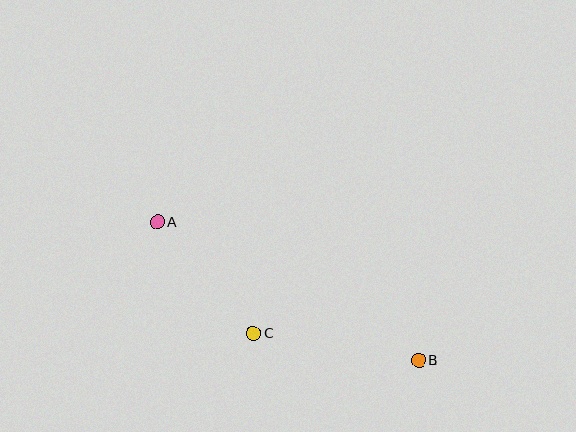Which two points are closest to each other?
Points A and C are closest to each other.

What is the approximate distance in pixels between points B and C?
The distance between B and C is approximately 167 pixels.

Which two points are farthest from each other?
Points A and B are farthest from each other.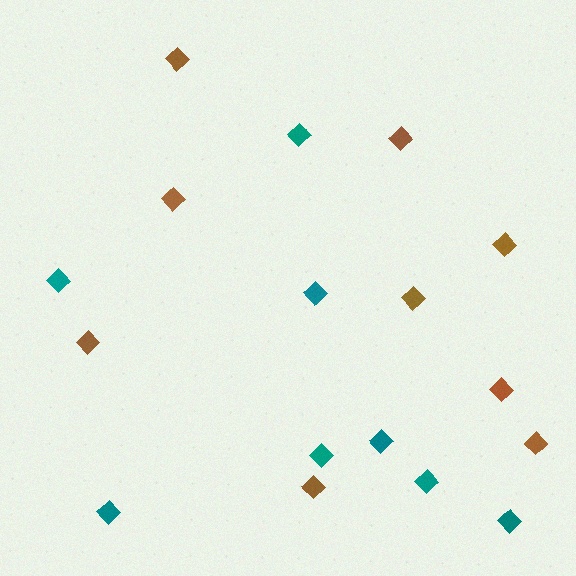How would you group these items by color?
There are 2 groups: one group of teal diamonds (8) and one group of brown diamonds (9).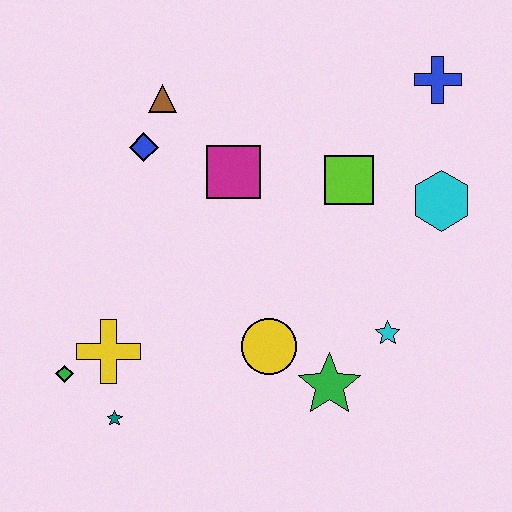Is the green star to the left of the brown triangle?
No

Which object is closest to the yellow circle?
The green star is closest to the yellow circle.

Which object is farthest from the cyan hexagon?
The green diamond is farthest from the cyan hexagon.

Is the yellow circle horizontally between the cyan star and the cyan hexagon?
No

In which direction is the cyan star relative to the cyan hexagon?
The cyan star is below the cyan hexagon.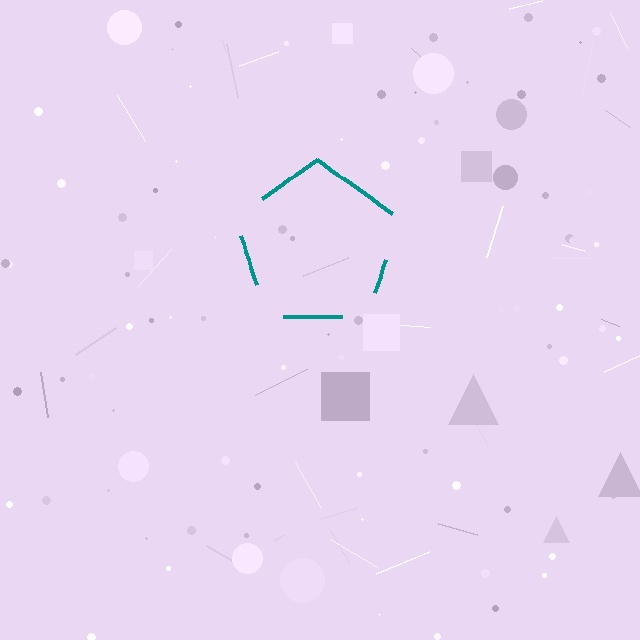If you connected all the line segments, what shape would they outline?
They would outline a pentagon.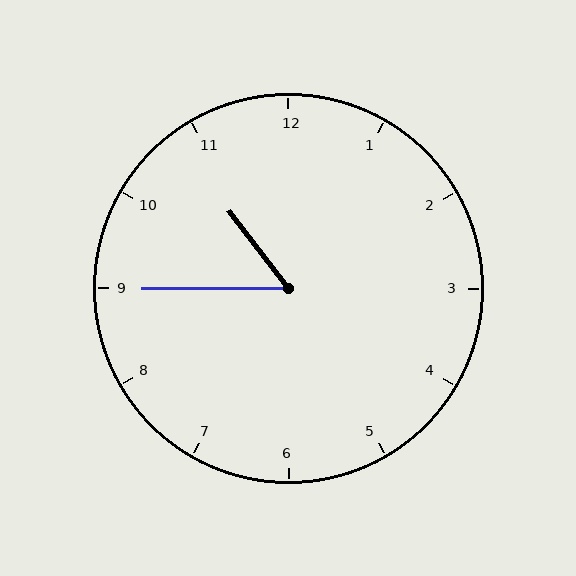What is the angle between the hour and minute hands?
Approximately 52 degrees.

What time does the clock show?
10:45.